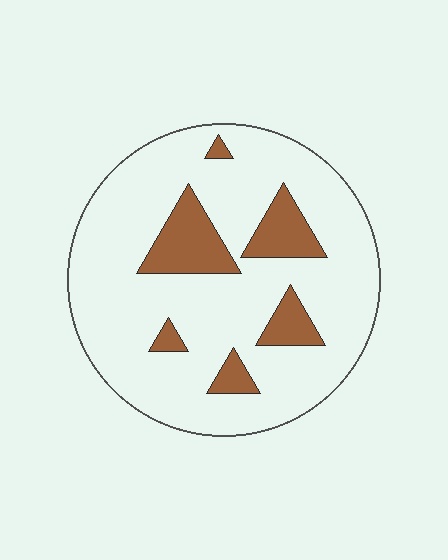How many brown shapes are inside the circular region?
6.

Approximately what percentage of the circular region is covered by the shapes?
Approximately 15%.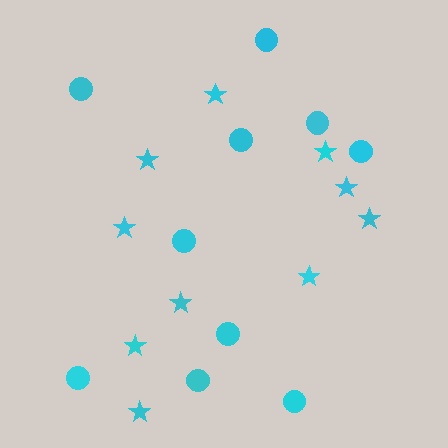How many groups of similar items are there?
There are 2 groups: one group of stars (10) and one group of circles (10).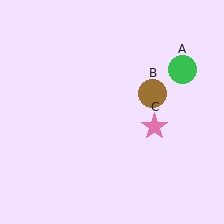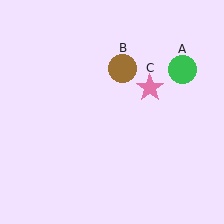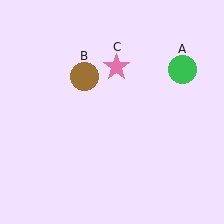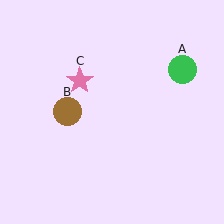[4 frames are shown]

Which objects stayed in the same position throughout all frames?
Green circle (object A) remained stationary.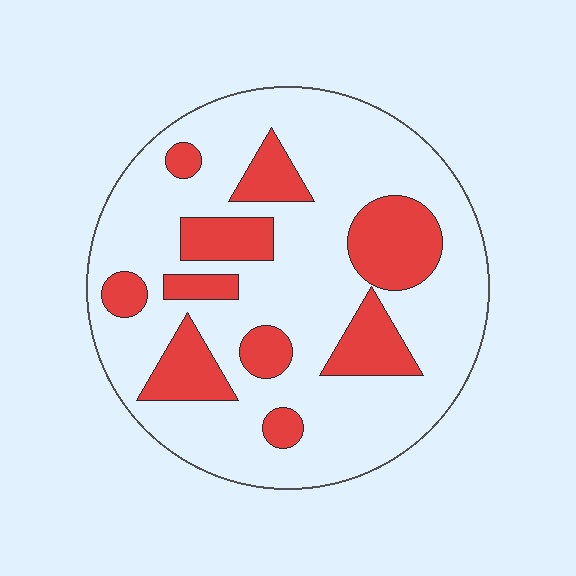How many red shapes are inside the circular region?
10.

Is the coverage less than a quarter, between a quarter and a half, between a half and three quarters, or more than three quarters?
Between a quarter and a half.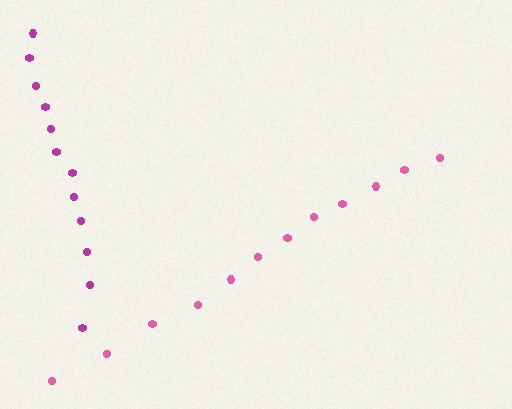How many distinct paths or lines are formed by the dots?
There are 2 distinct paths.